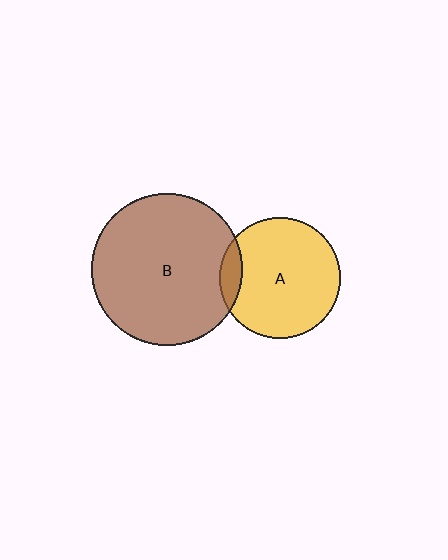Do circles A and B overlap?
Yes.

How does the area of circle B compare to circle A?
Approximately 1.6 times.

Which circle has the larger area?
Circle B (brown).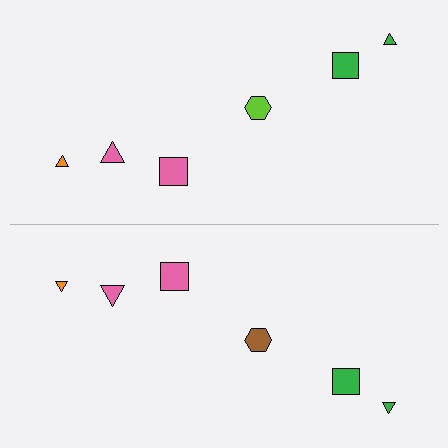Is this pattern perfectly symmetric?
No, the pattern is not perfectly symmetric. The brown hexagon on the bottom side breaks the symmetry — its mirror counterpart is lime.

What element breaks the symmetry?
The brown hexagon on the bottom side breaks the symmetry — its mirror counterpart is lime.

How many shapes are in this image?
There are 12 shapes in this image.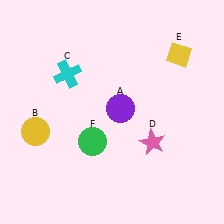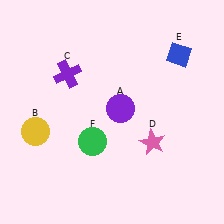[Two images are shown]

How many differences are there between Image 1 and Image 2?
There are 2 differences between the two images.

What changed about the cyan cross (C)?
In Image 1, C is cyan. In Image 2, it changed to purple.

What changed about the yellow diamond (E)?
In Image 1, E is yellow. In Image 2, it changed to blue.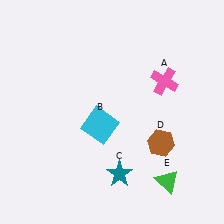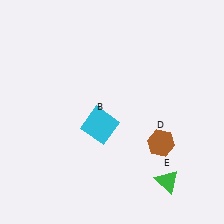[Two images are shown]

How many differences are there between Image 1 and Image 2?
There are 2 differences between the two images.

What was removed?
The pink cross (A), the teal star (C) were removed in Image 2.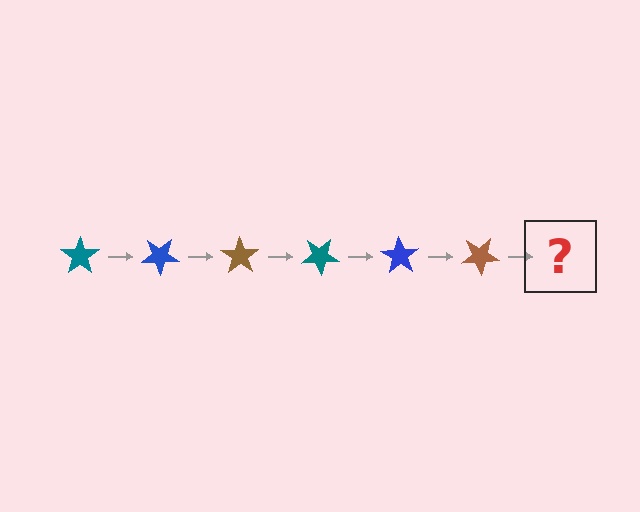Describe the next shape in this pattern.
It should be a teal star, rotated 210 degrees from the start.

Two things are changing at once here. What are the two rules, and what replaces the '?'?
The two rules are that it rotates 35 degrees each step and the color cycles through teal, blue, and brown. The '?' should be a teal star, rotated 210 degrees from the start.